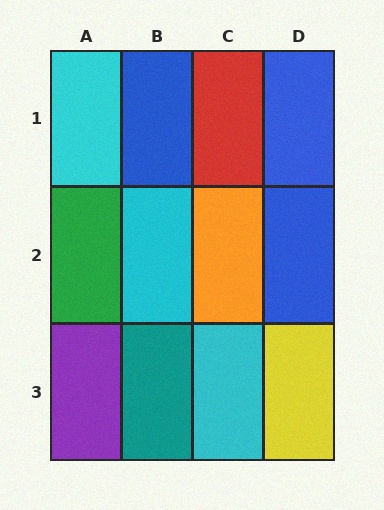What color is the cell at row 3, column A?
Purple.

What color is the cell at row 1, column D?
Blue.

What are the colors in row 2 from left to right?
Green, cyan, orange, blue.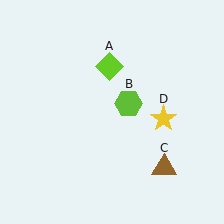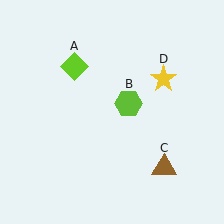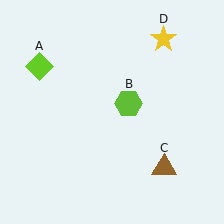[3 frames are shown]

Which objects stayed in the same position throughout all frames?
Lime hexagon (object B) and brown triangle (object C) remained stationary.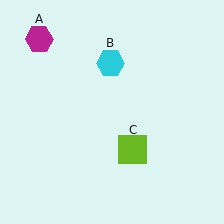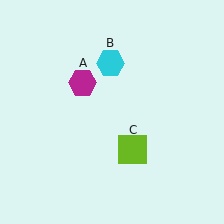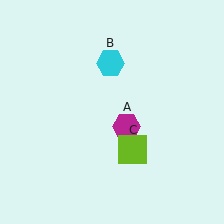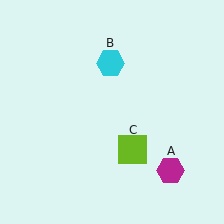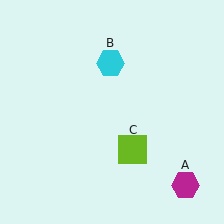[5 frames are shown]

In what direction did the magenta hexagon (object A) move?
The magenta hexagon (object A) moved down and to the right.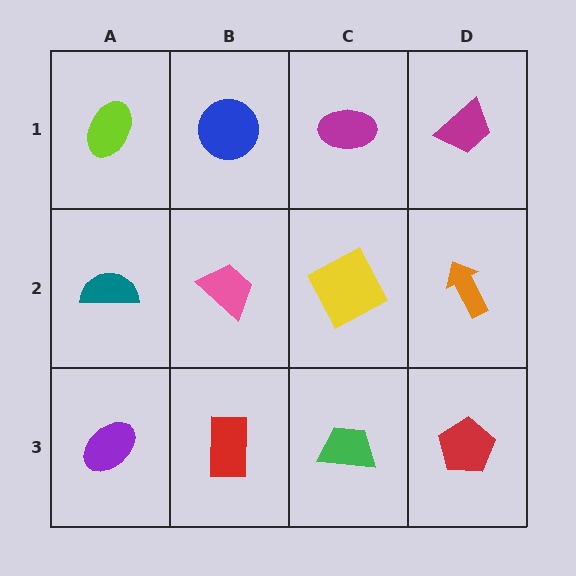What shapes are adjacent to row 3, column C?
A yellow square (row 2, column C), a red rectangle (row 3, column B), a red pentagon (row 3, column D).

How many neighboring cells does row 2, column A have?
3.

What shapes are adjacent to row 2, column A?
A lime ellipse (row 1, column A), a purple ellipse (row 3, column A), a pink trapezoid (row 2, column B).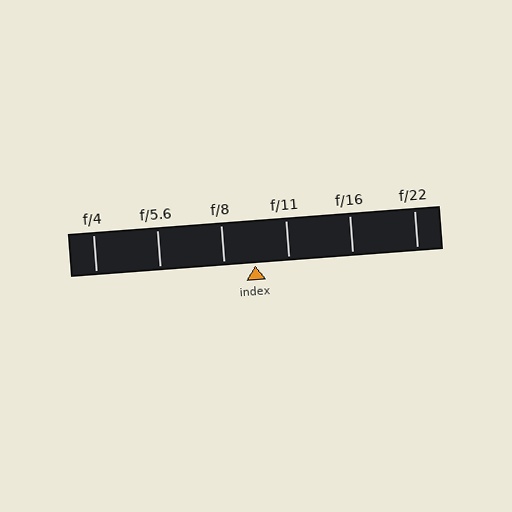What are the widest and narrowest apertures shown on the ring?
The widest aperture shown is f/4 and the narrowest is f/22.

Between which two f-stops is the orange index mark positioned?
The index mark is between f/8 and f/11.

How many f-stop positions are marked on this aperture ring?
There are 6 f-stop positions marked.